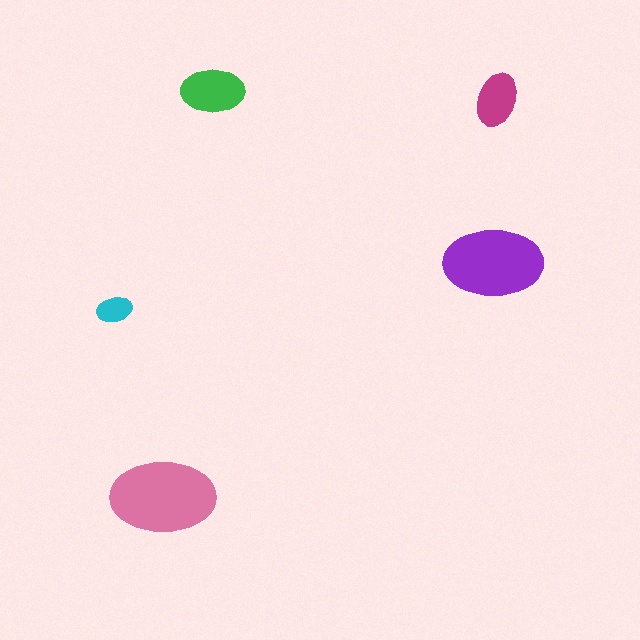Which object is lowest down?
The pink ellipse is bottommost.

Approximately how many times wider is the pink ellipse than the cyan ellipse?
About 3 times wider.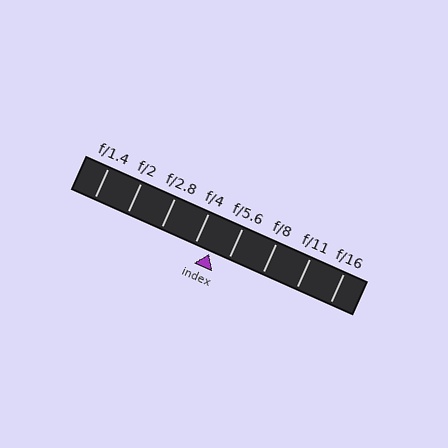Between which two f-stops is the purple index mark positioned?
The index mark is between f/4 and f/5.6.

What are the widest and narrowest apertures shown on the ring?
The widest aperture shown is f/1.4 and the narrowest is f/16.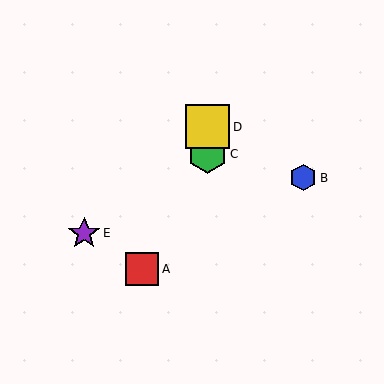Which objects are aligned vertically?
Objects C, D are aligned vertically.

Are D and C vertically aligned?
Yes, both are at x≈208.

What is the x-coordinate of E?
Object E is at x≈84.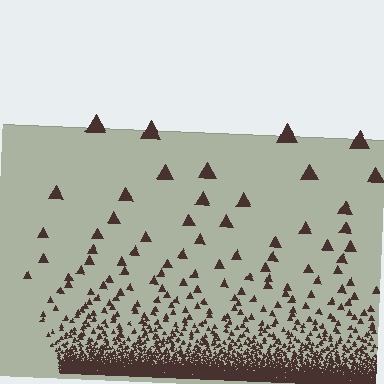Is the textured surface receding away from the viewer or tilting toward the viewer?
The surface appears to tilt toward the viewer. Texture elements get larger and sparser toward the top.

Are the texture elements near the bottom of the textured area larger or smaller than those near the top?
Smaller. The gradient is inverted — elements near the bottom are smaller and denser.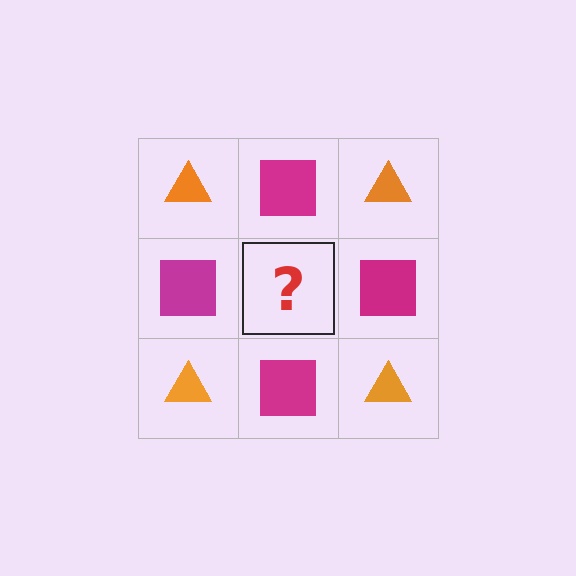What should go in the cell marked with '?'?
The missing cell should contain an orange triangle.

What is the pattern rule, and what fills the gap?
The rule is that it alternates orange triangle and magenta square in a checkerboard pattern. The gap should be filled with an orange triangle.